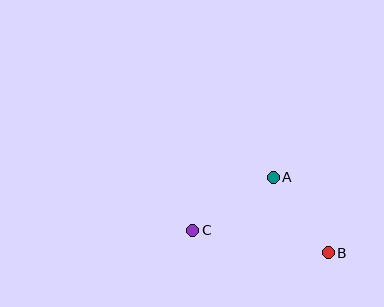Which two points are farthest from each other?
Points B and C are farthest from each other.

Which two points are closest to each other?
Points A and B are closest to each other.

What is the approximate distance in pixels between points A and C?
The distance between A and C is approximately 97 pixels.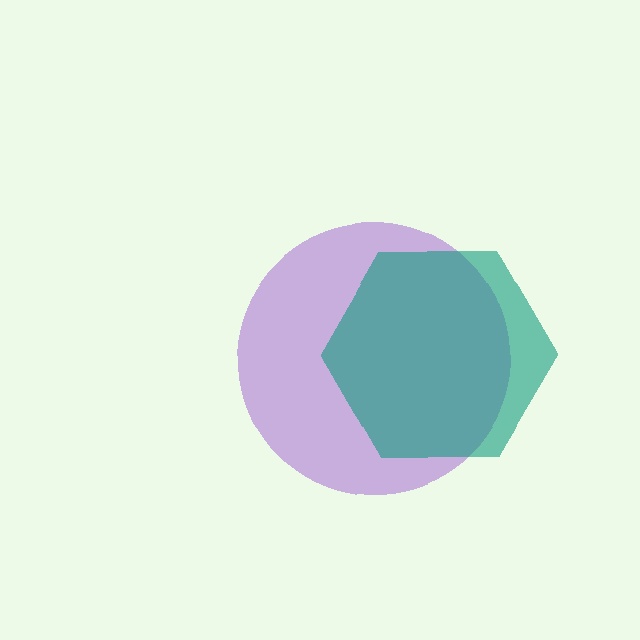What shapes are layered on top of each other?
The layered shapes are: a purple circle, a teal hexagon.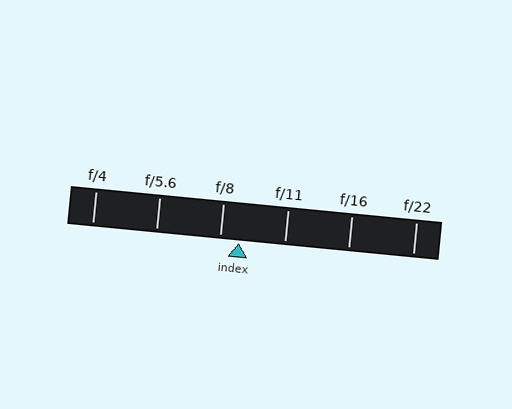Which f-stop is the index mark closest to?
The index mark is closest to f/8.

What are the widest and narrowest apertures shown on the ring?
The widest aperture shown is f/4 and the narrowest is f/22.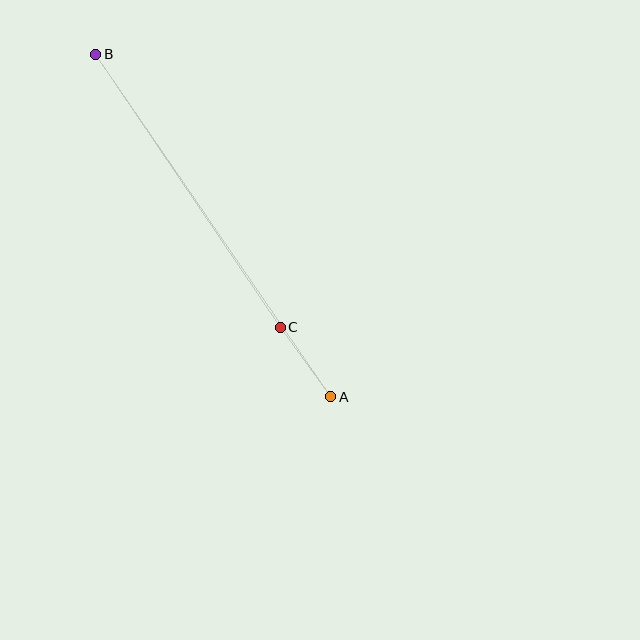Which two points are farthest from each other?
Points A and B are farthest from each other.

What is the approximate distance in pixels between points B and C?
The distance between B and C is approximately 330 pixels.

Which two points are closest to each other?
Points A and C are closest to each other.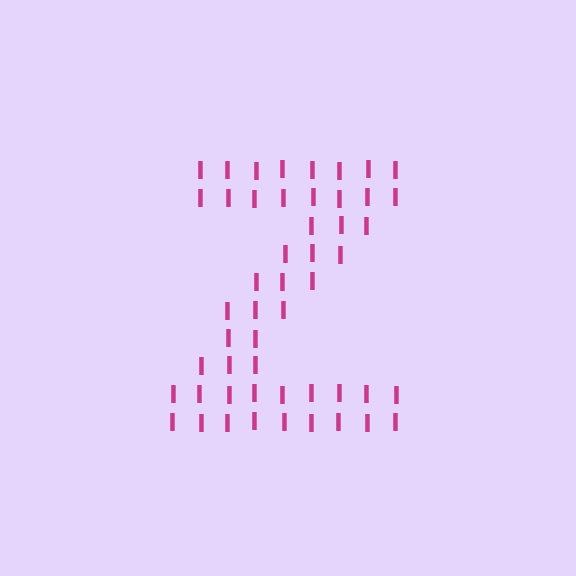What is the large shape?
The large shape is the letter Z.